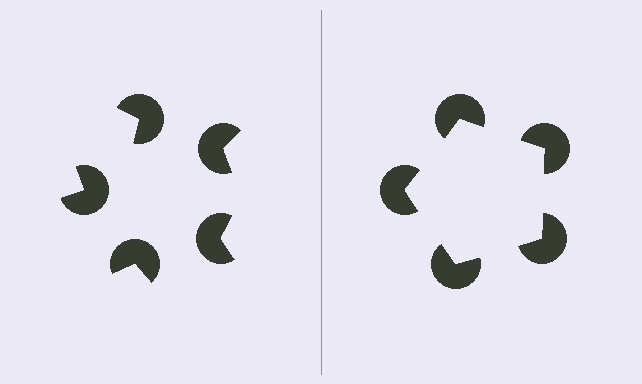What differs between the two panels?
The pac-man discs are positioned identically on both sides; only the wedge orientations differ. On the right they align to a pentagon; on the left they are misaligned.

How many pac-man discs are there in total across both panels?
10 — 5 on each side.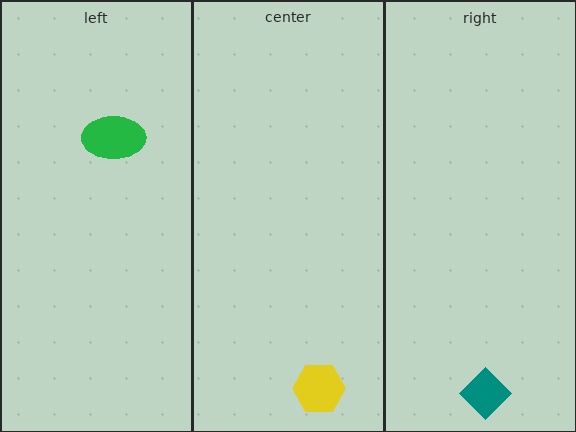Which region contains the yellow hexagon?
The center region.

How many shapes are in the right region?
1.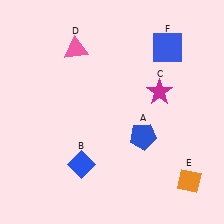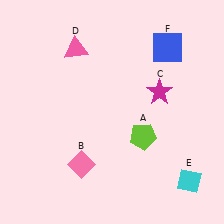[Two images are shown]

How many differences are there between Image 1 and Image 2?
There are 3 differences between the two images.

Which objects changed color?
A changed from blue to lime. B changed from blue to pink. E changed from orange to cyan.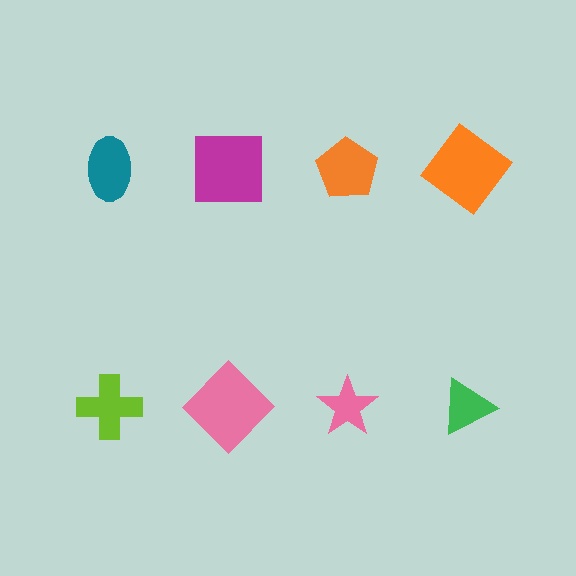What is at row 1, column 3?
An orange pentagon.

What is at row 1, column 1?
A teal ellipse.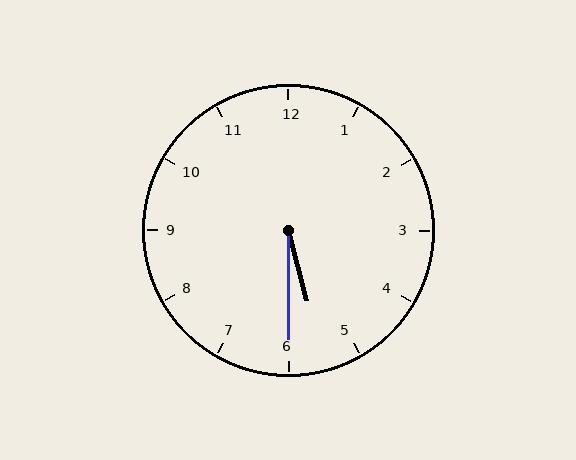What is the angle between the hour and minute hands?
Approximately 15 degrees.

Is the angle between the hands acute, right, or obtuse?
It is acute.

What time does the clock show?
5:30.